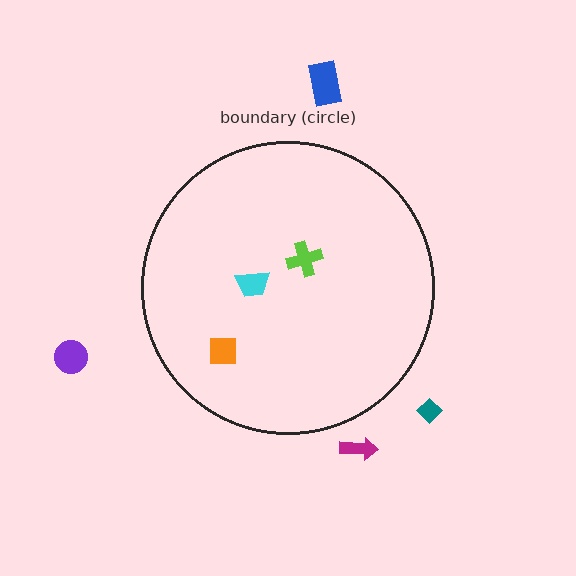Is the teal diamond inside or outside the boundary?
Outside.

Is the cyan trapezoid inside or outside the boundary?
Inside.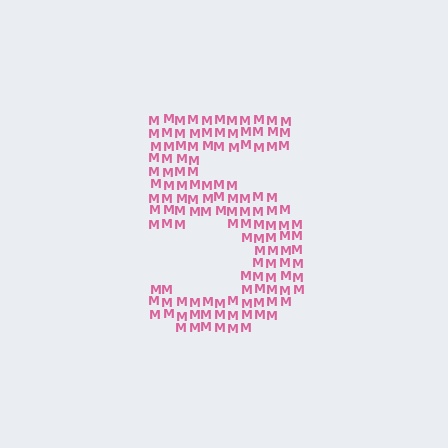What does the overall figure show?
The overall figure shows the digit 5.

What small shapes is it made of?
It is made of small letter M's.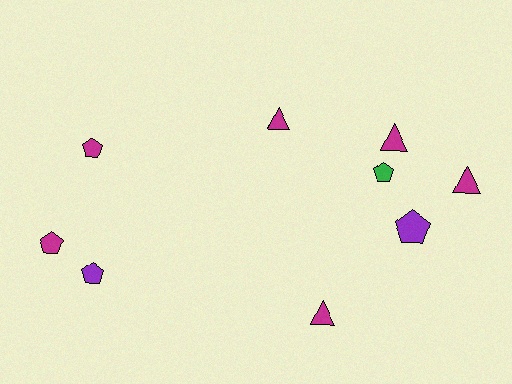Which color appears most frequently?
Magenta, with 6 objects.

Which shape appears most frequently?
Pentagon, with 5 objects.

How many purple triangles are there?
There are no purple triangles.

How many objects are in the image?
There are 9 objects.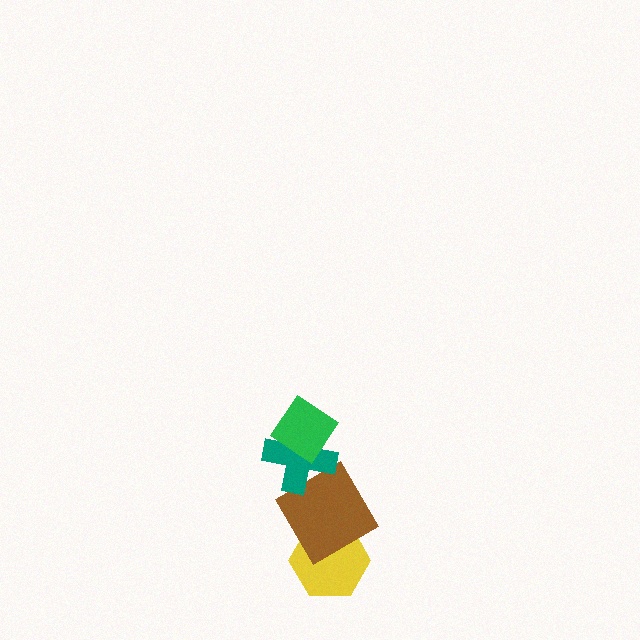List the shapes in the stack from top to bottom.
From top to bottom: the green diamond, the teal cross, the brown diamond, the yellow hexagon.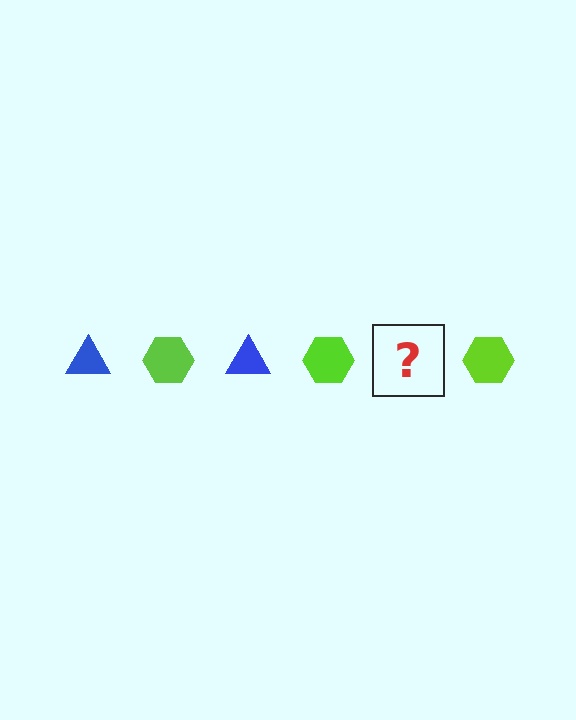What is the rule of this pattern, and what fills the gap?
The rule is that the pattern alternates between blue triangle and lime hexagon. The gap should be filled with a blue triangle.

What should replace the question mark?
The question mark should be replaced with a blue triangle.